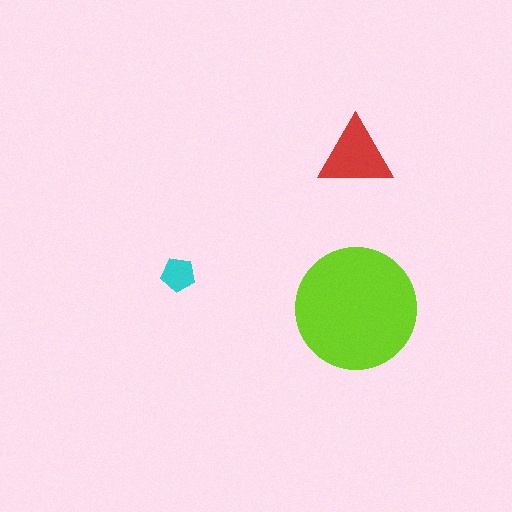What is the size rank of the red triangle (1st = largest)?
2nd.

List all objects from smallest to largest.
The cyan pentagon, the red triangle, the lime circle.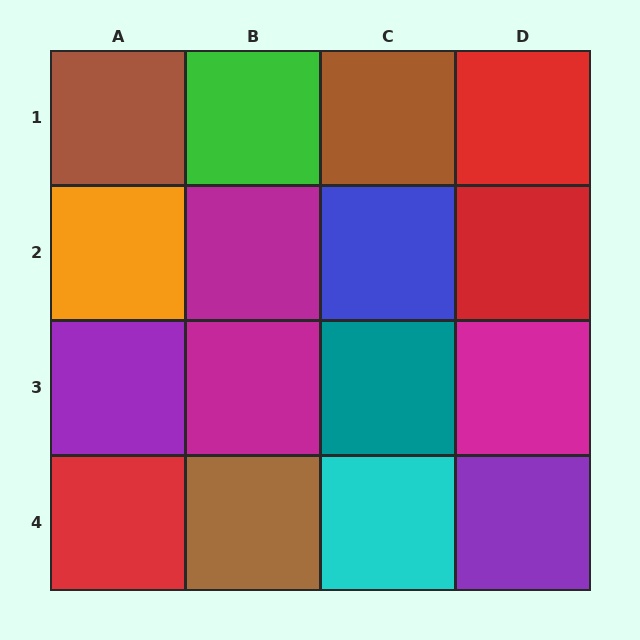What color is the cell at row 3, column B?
Magenta.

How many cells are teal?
1 cell is teal.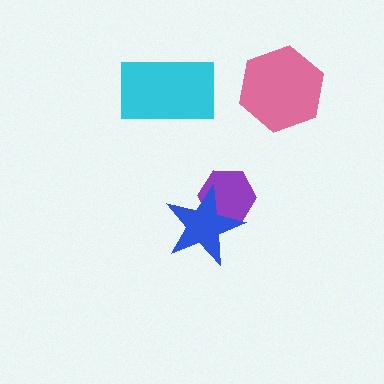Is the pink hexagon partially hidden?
No, no other shape covers it.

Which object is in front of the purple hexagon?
The blue star is in front of the purple hexagon.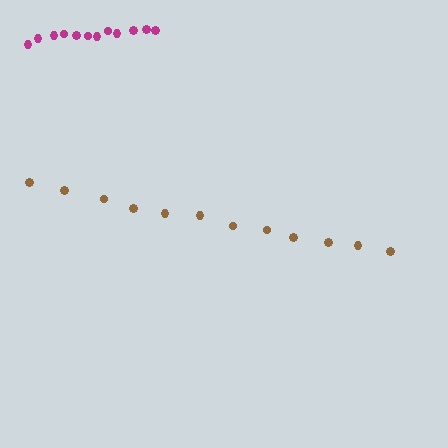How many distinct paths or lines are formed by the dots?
There are 2 distinct paths.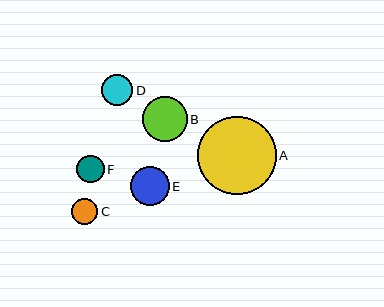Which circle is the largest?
Circle A is the largest with a size of approximately 78 pixels.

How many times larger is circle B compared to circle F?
Circle B is approximately 1.6 times the size of circle F.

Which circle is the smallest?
Circle C is the smallest with a size of approximately 26 pixels.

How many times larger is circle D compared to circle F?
Circle D is approximately 1.1 times the size of circle F.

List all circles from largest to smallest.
From largest to smallest: A, B, E, D, F, C.